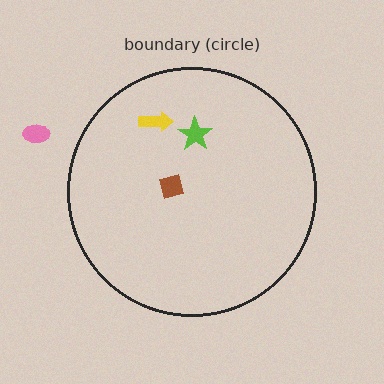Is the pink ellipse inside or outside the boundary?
Outside.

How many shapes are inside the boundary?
3 inside, 1 outside.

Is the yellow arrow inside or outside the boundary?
Inside.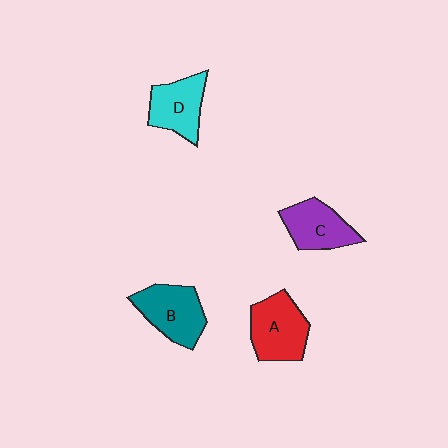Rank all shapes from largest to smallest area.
From largest to smallest: A (red), B (teal), C (purple), D (cyan).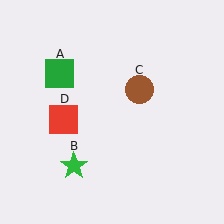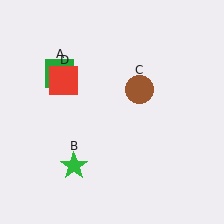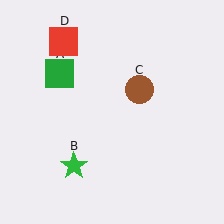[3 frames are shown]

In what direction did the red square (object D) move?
The red square (object D) moved up.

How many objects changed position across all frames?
1 object changed position: red square (object D).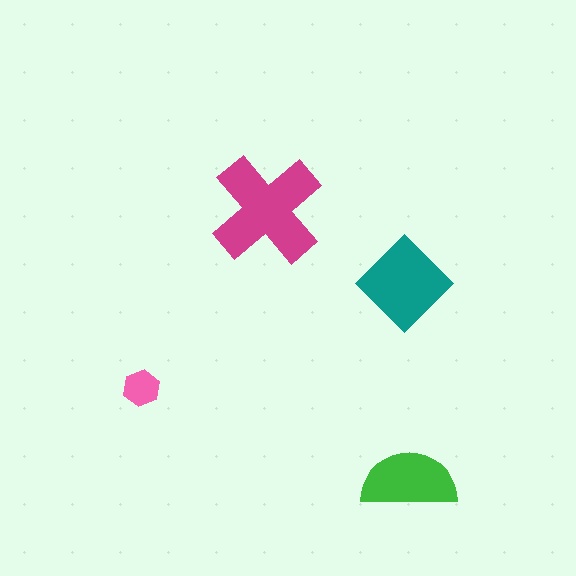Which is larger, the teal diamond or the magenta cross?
The magenta cross.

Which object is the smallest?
The pink hexagon.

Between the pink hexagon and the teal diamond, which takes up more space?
The teal diamond.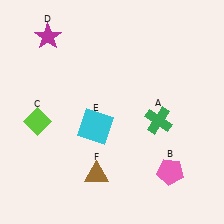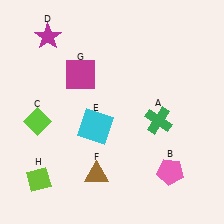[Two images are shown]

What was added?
A magenta square (G), a lime diamond (H) were added in Image 2.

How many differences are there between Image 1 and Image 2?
There are 2 differences between the two images.